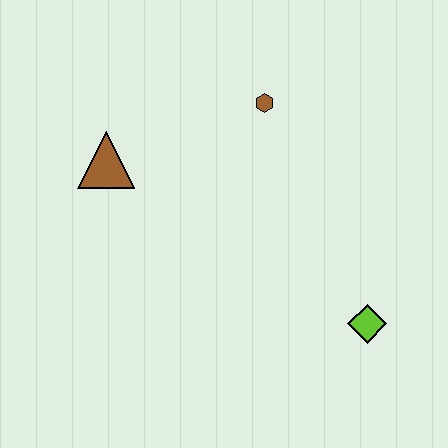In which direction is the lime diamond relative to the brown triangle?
The lime diamond is to the right of the brown triangle.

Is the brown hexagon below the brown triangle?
No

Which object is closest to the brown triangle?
The brown hexagon is closest to the brown triangle.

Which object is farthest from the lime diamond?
The brown triangle is farthest from the lime diamond.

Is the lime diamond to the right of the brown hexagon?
Yes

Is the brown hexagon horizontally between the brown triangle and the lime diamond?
Yes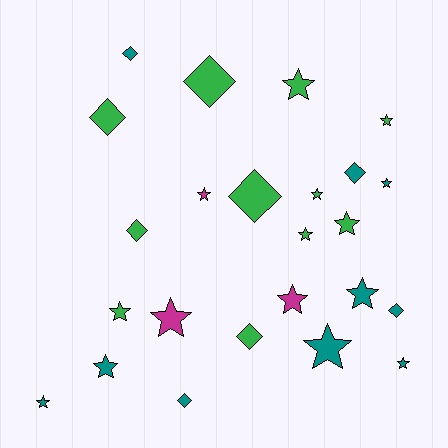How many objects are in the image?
There are 24 objects.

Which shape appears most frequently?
Star, with 15 objects.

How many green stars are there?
There are 6 green stars.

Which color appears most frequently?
Green, with 11 objects.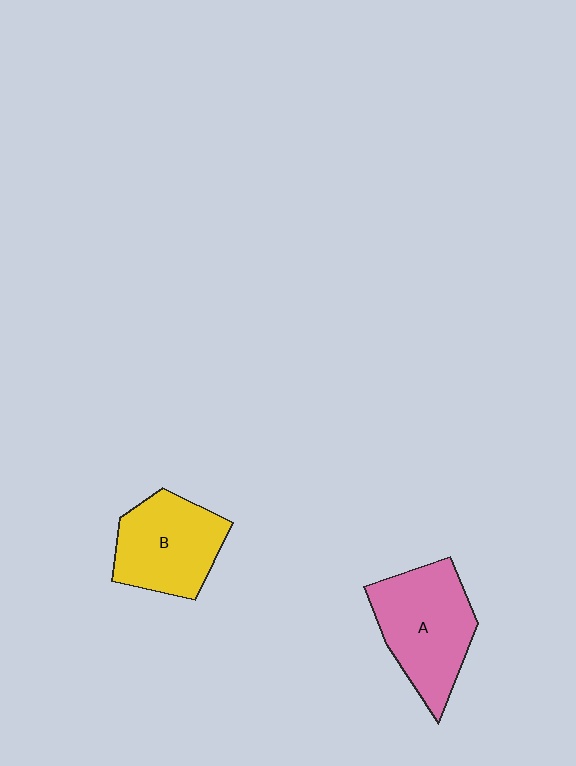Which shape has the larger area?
Shape A (pink).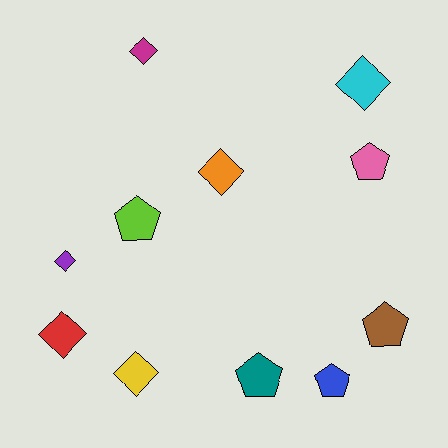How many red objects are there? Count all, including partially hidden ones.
There is 1 red object.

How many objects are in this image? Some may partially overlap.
There are 11 objects.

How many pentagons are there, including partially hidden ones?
There are 5 pentagons.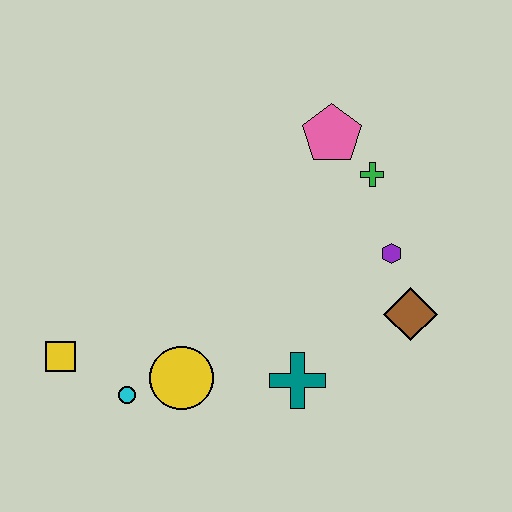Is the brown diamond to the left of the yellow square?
No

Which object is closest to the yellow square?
The cyan circle is closest to the yellow square.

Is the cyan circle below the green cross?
Yes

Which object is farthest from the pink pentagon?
The yellow square is farthest from the pink pentagon.